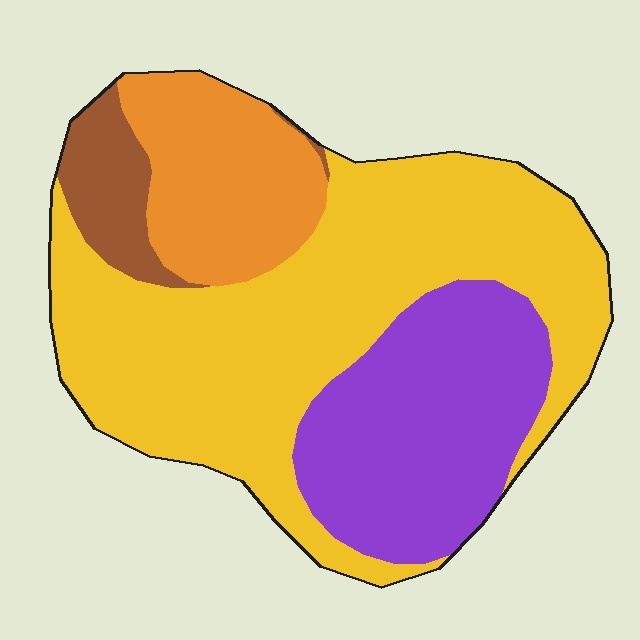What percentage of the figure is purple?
Purple covers roughly 25% of the figure.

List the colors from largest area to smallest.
From largest to smallest: yellow, purple, orange, brown.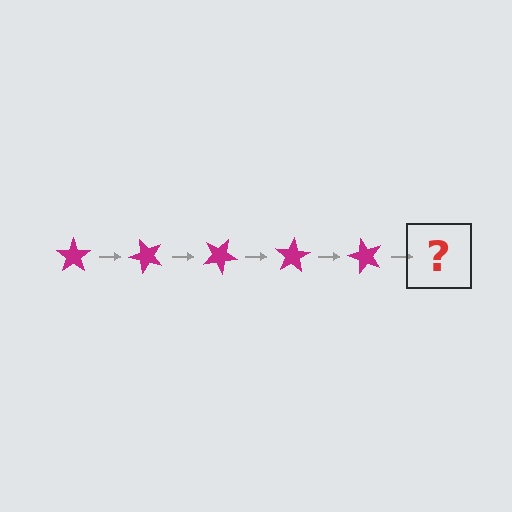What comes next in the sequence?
The next element should be a magenta star rotated 250 degrees.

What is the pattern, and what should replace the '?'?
The pattern is that the star rotates 50 degrees each step. The '?' should be a magenta star rotated 250 degrees.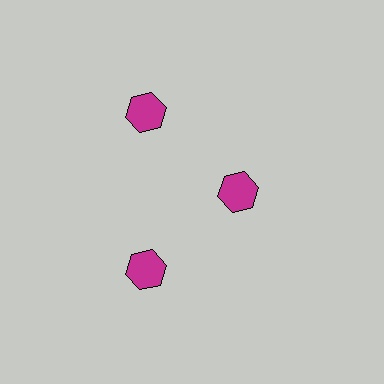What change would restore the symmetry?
The symmetry would be restored by moving it outward, back onto the ring so that all 3 hexagons sit at equal angles and equal distance from the center.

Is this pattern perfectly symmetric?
No. The 3 magenta hexagons are arranged in a ring, but one element near the 3 o'clock position is pulled inward toward the center, breaking the 3-fold rotational symmetry.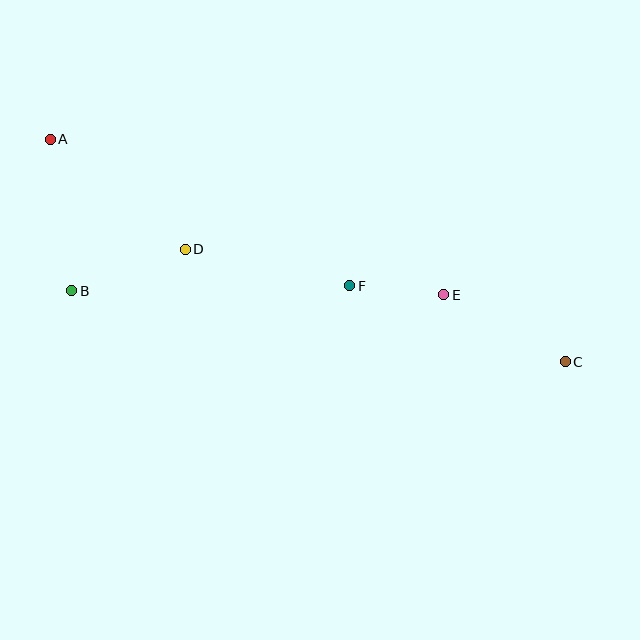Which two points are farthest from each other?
Points A and C are farthest from each other.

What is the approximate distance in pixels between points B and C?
The distance between B and C is approximately 499 pixels.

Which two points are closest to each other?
Points E and F are closest to each other.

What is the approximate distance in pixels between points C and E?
The distance between C and E is approximately 139 pixels.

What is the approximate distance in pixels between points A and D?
The distance between A and D is approximately 174 pixels.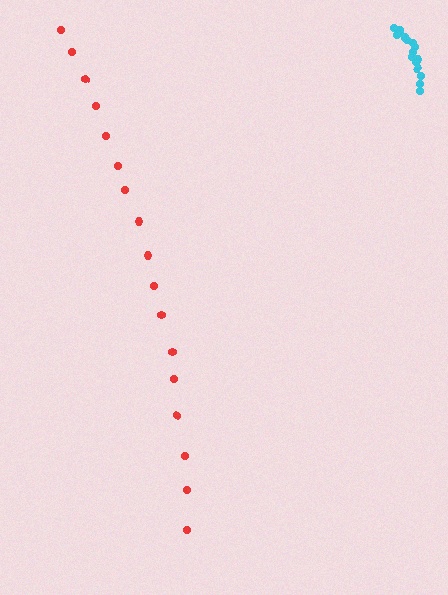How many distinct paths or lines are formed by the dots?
There are 2 distinct paths.